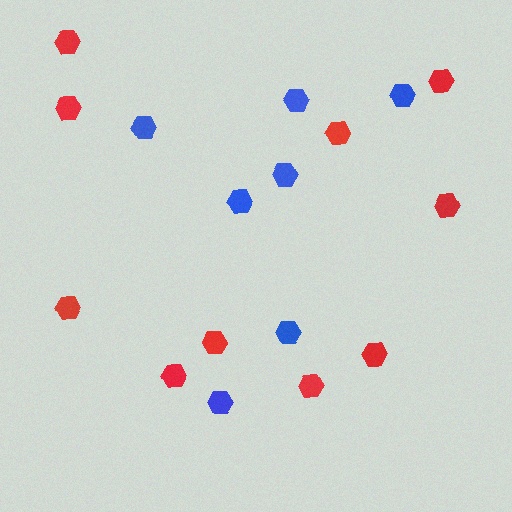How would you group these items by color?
There are 2 groups: one group of red hexagons (10) and one group of blue hexagons (7).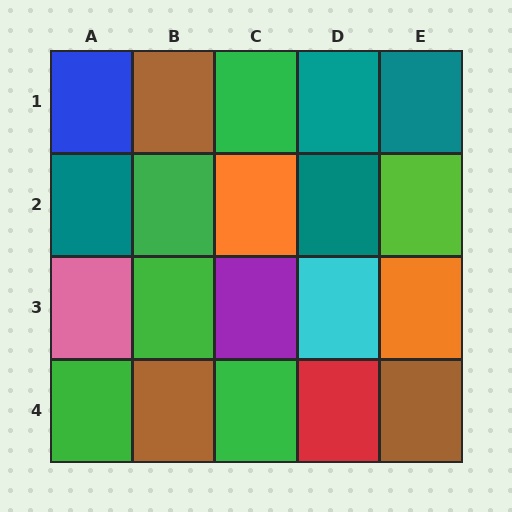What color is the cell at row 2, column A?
Teal.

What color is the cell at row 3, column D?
Cyan.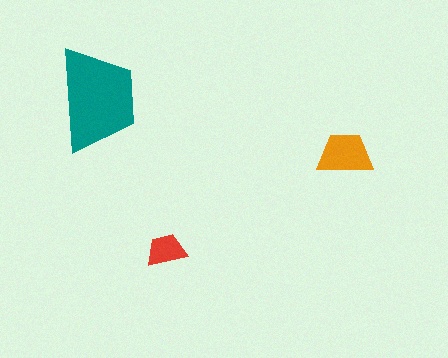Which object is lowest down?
The red trapezoid is bottommost.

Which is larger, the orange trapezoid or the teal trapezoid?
The teal one.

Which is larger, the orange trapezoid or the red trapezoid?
The orange one.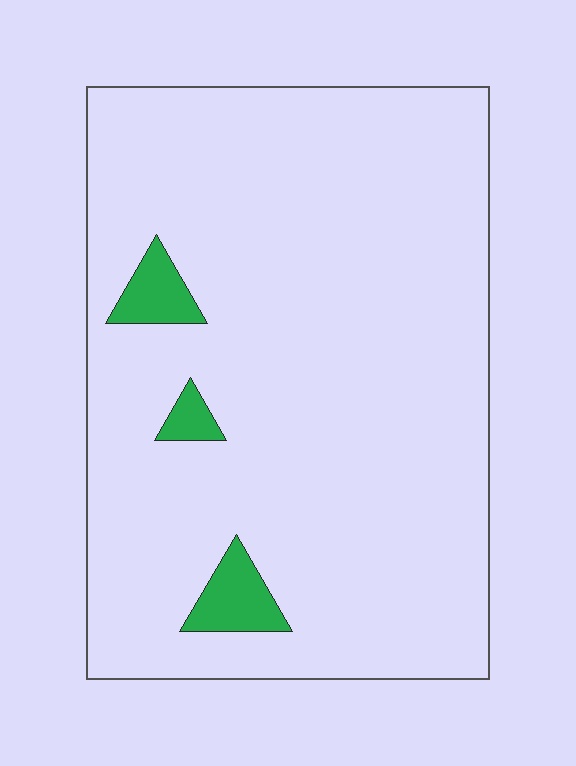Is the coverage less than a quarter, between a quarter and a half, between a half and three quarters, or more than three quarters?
Less than a quarter.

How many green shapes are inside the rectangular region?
3.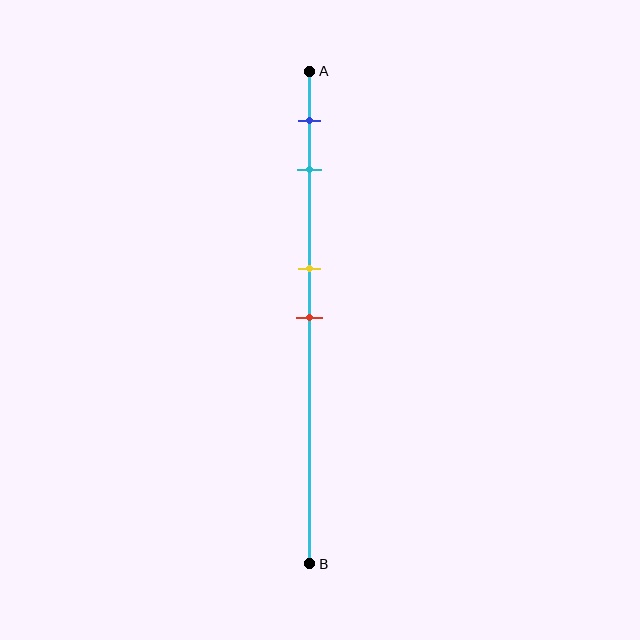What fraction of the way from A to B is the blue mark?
The blue mark is approximately 10% (0.1) of the way from A to B.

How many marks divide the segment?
There are 4 marks dividing the segment.